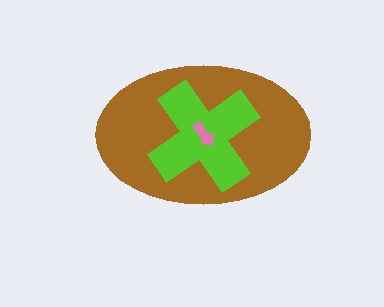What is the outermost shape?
The brown ellipse.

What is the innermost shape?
The pink arrow.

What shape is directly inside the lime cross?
The pink arrow.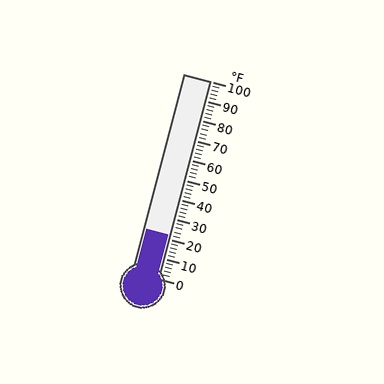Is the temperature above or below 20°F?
The temperature is above 20°F.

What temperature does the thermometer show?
The thermometer shows approximately 22°F.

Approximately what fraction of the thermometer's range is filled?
The thermometer is filled to approximately 20% of its range.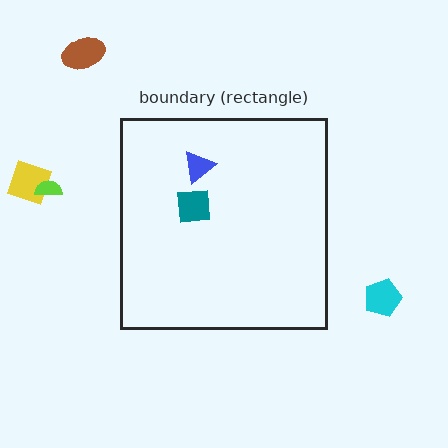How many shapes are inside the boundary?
2 inside, 4 outside.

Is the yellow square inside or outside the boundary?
Outside.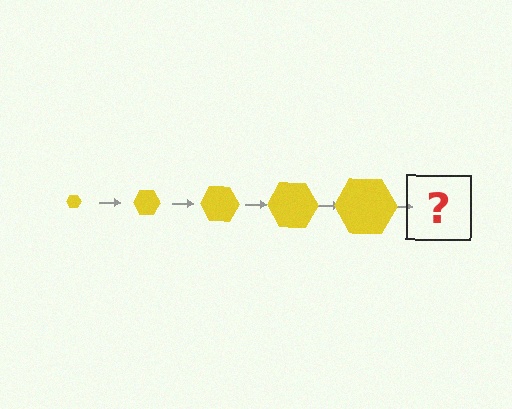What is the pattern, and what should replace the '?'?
The pattern is that the hexagon gets progressively larger each step. The '?' should be a yellow hexagon, larger than the previous one.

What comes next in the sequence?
The next element should be a yellow hexagon, larger than the previous one.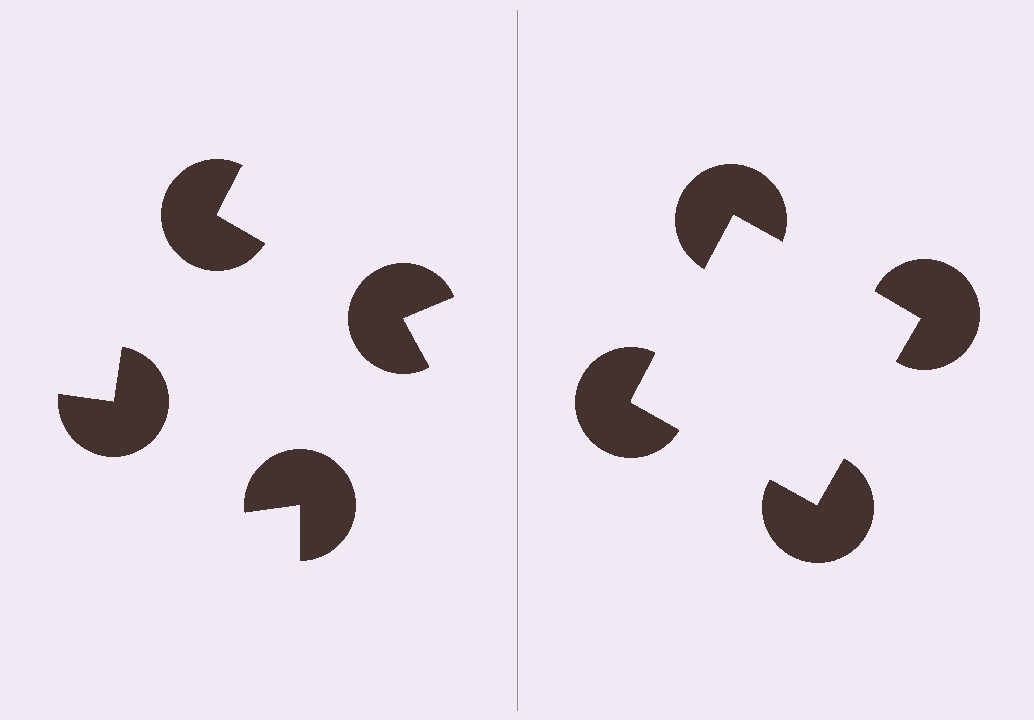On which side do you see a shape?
An illusory square appears on the right side. On the left side the wedge cuts are rotated, so no coherent shape forms.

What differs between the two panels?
The pac-man discs are positioned identically on both sides; only the wedge orientations differ. On the right they align to a square; on the left they are misaligned.